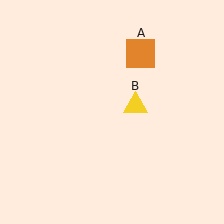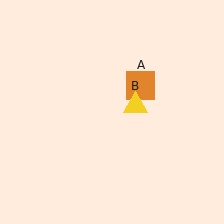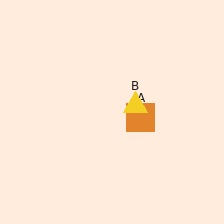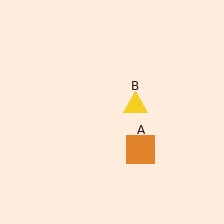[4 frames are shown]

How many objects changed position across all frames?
1 object changed position: orange square (object A).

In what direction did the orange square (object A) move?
The orange square (object A) moved down.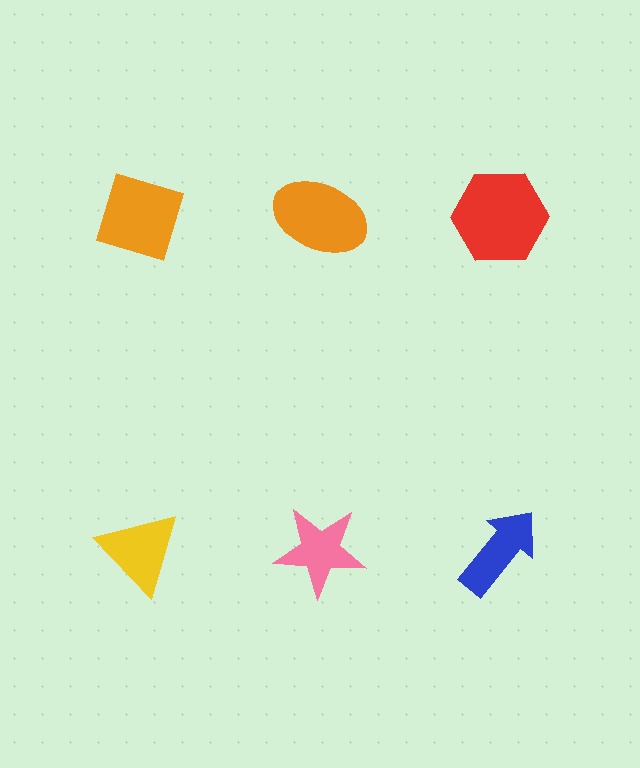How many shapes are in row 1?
3 shapes.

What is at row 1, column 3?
A red hexagon.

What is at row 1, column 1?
An orange diamond.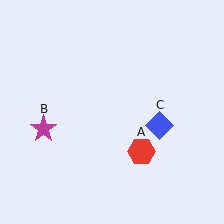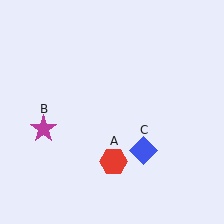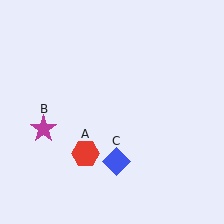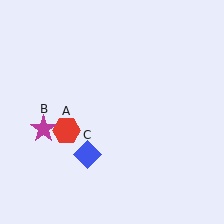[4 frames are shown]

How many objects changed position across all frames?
2 objects changed position: red hexagon (object A), blue diamond (object C).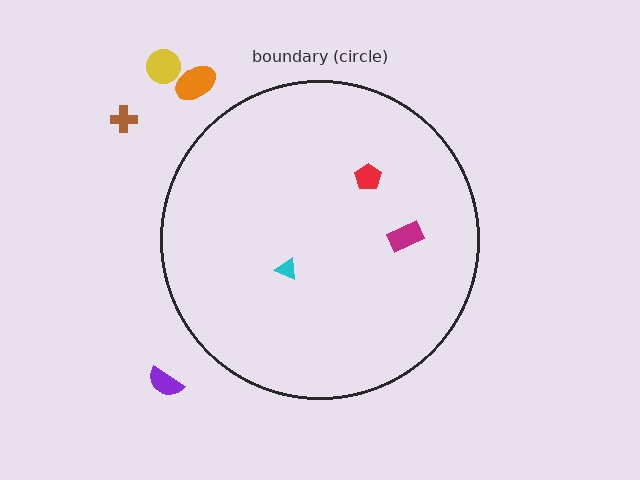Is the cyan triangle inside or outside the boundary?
Inside.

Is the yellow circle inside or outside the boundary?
Outside.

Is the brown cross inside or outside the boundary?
Outside.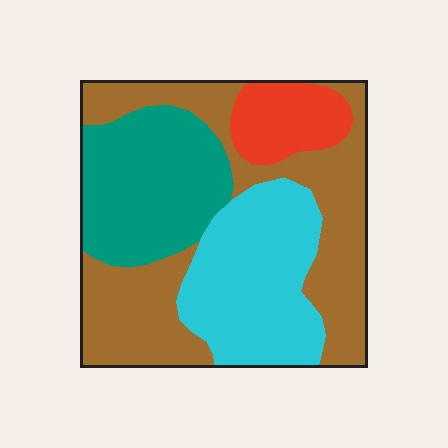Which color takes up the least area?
Red, at roughly 10%.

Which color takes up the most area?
Brown, at roughly 40%.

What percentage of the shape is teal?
Teal takes up less than a quarter of the shape.